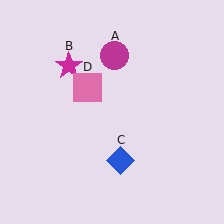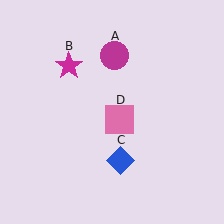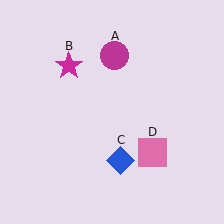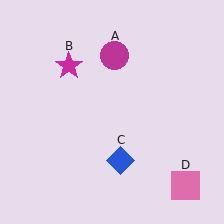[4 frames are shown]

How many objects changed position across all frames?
1 object changed position: pink square (object D).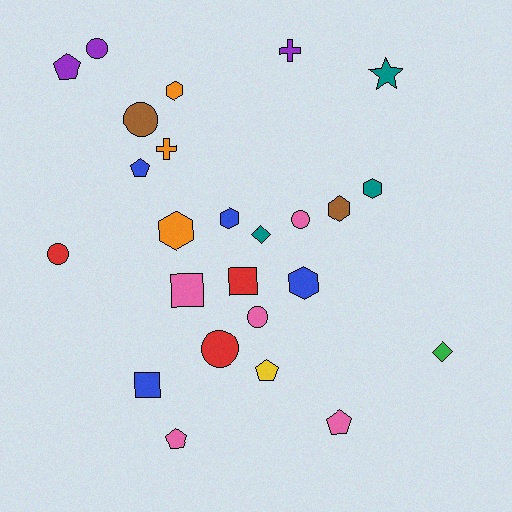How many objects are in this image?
There are 25 objects.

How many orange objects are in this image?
There are 3 orange objects.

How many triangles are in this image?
There are no triangles.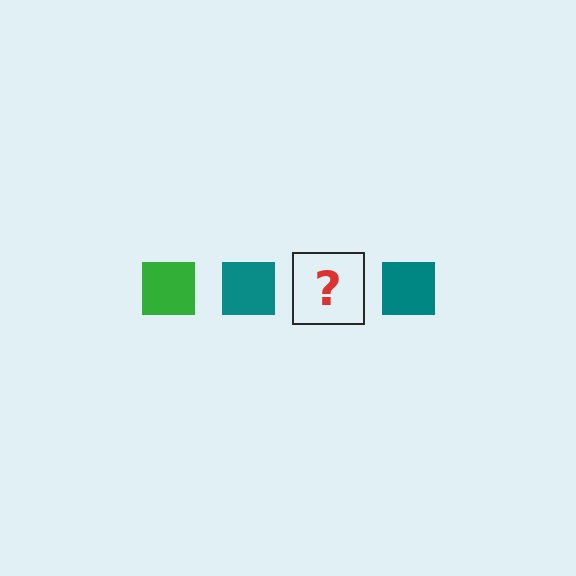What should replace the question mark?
The question mark should be replaced with a green square.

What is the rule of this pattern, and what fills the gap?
The rule is that the pattern cycles through green, teal squares. The gap should be filled with a green square.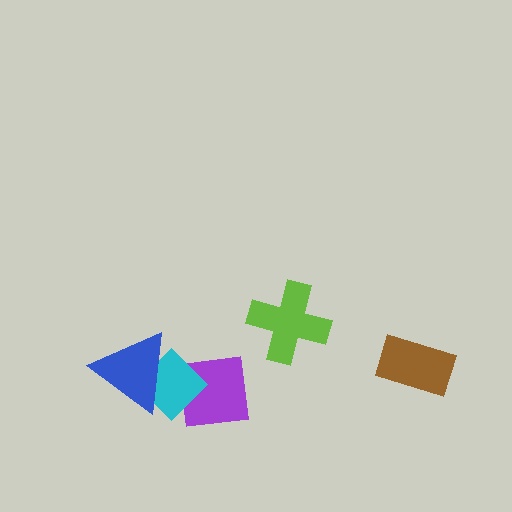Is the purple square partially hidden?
Yes, it is partially covered by another shape.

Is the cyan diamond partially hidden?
Yes, it is partially covered by another shape.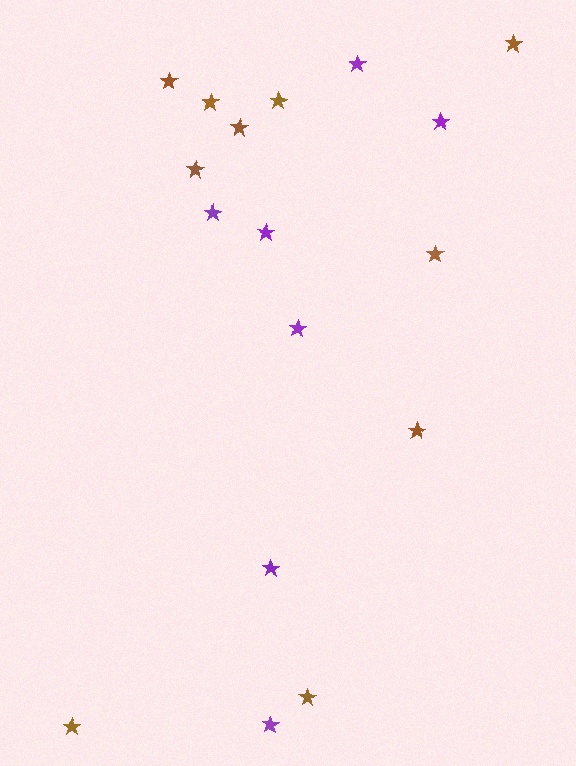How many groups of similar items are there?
There are 2 groups: one group of brown stars (10) and one group of purple stars (7).